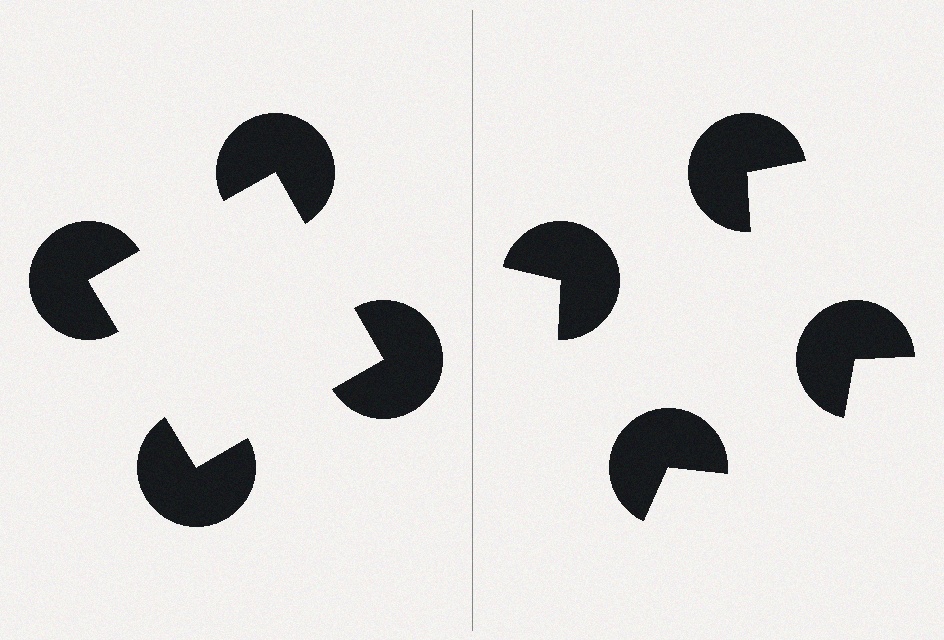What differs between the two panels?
The pac-man discs are positioned identically on both sides; only the wedge orientations differ. On the left they align to a square; on the right they are misaligned.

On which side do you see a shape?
An illusory square appears on the left side. On the right side the wedge cuts are rotated, so no coherent shape forms.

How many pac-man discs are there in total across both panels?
8 — 4 on each side.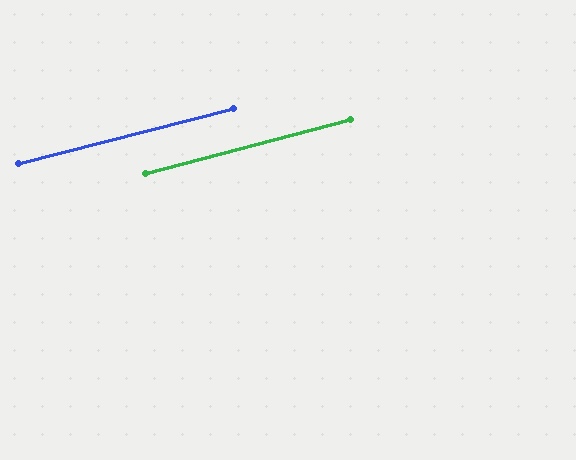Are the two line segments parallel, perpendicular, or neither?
Parallel — their directions differ by only 0.5°.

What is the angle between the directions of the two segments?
Approximately 1 degree.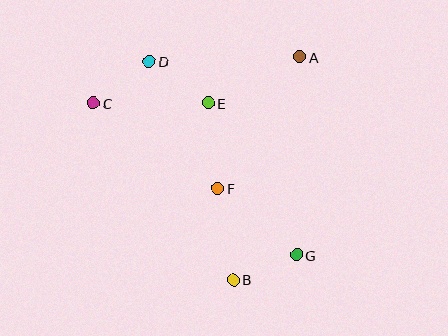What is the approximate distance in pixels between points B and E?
The distance between B and E is approximately 178 pixels.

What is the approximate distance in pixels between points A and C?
The distance between A and C is approximately 211 pixels.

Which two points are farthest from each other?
Points C and G are farthest from each other.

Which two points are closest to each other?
Points B and G are closest to each other.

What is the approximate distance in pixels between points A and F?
The distance between A and F is approximately 155 pixels.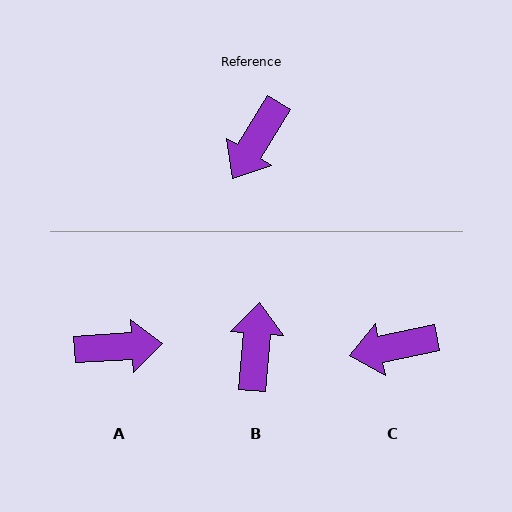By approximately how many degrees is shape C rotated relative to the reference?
Approximately 47 degrees clockwise.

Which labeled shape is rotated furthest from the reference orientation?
B, about 153 degrees away.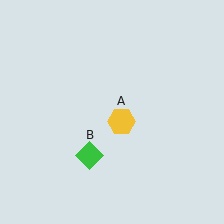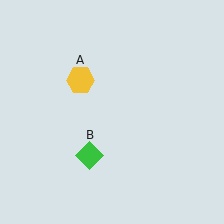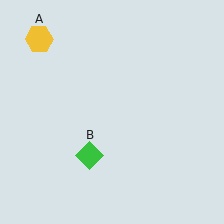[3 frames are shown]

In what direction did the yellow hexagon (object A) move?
The yellow hexagon (object A) moved up and to the left.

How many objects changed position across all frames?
1 object changed position: yellow hexagon (object A).